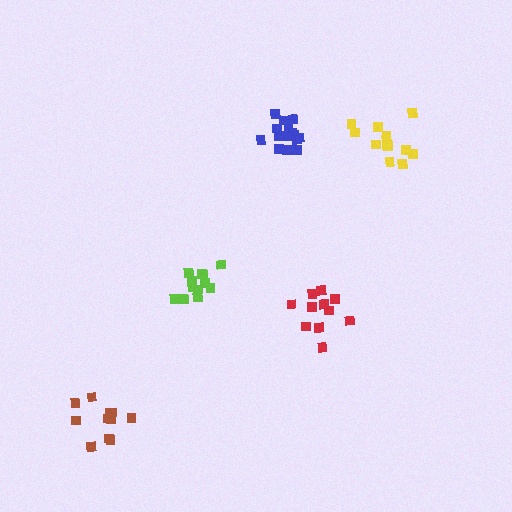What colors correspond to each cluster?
The clusters are colored: lime, blue, yellow, red, brown.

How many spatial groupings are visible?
There are 5 spatial groupings.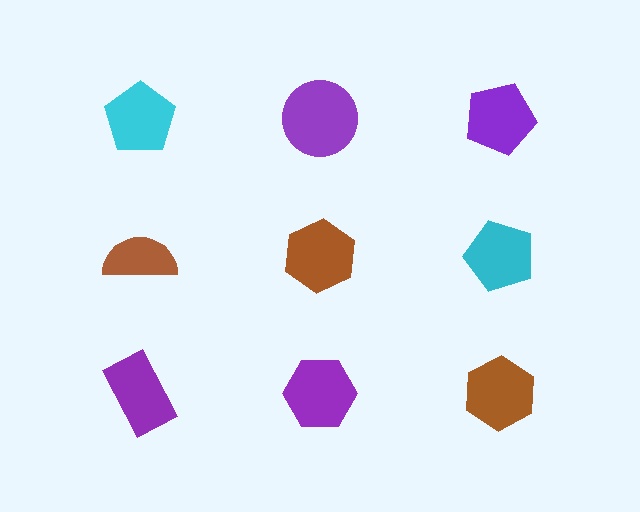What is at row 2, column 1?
A brown semicircle.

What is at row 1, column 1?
A cyan pentagon.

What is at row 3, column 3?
A brown hexagon.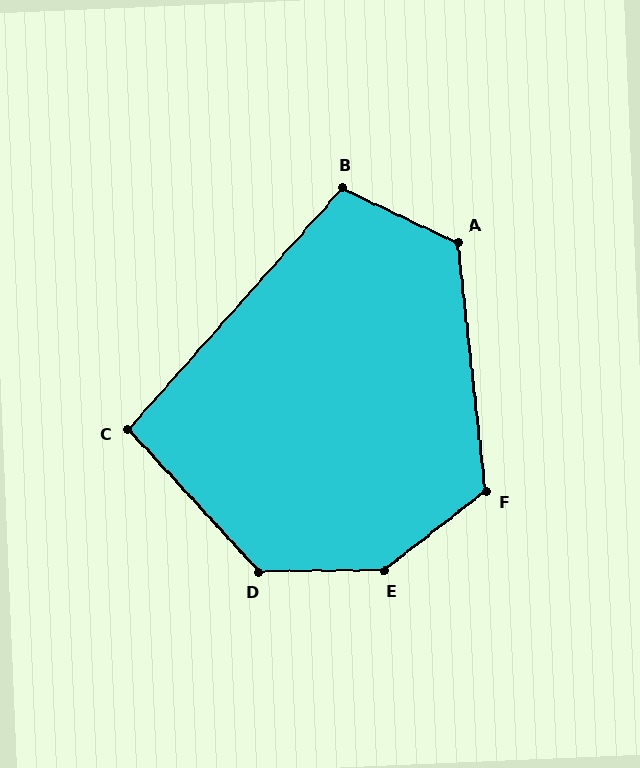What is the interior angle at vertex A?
Approximately 122 degrees (obtuse).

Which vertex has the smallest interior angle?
C, at approximately 96 degrees.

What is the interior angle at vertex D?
Approximately 132 degrees (obtuse).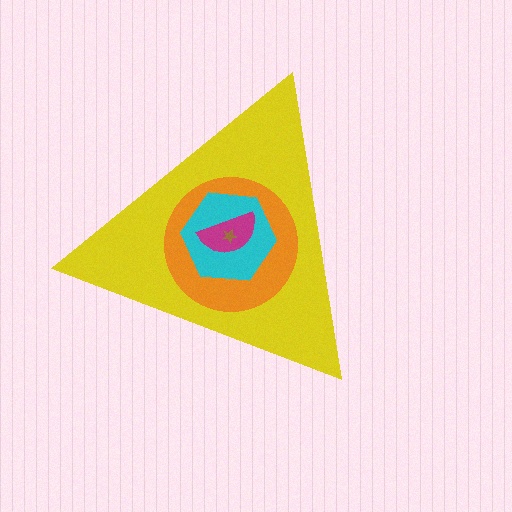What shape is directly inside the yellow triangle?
The orange circle.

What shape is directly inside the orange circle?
The cyan hexagon.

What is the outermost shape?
The yellow triangle.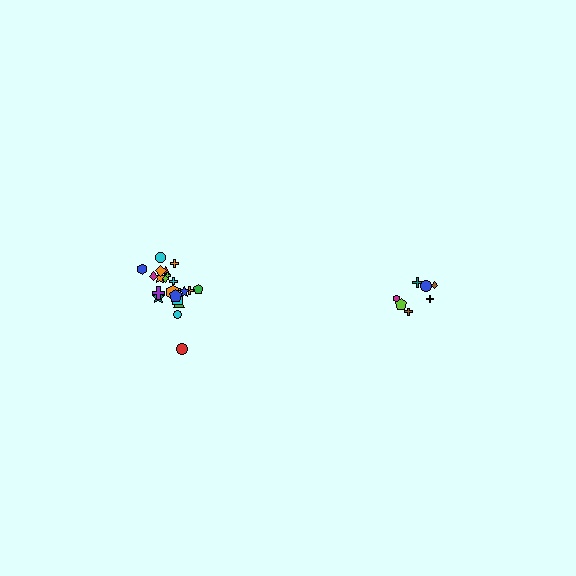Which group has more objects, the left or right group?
The left group.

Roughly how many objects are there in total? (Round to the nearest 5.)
Roughly 30 objects in total.